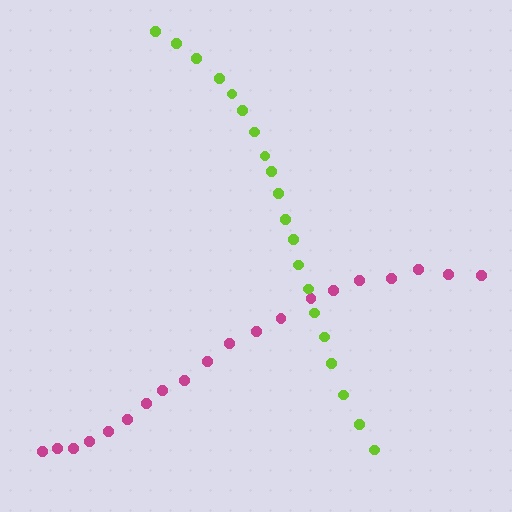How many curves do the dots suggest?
There are 2 distinct paths.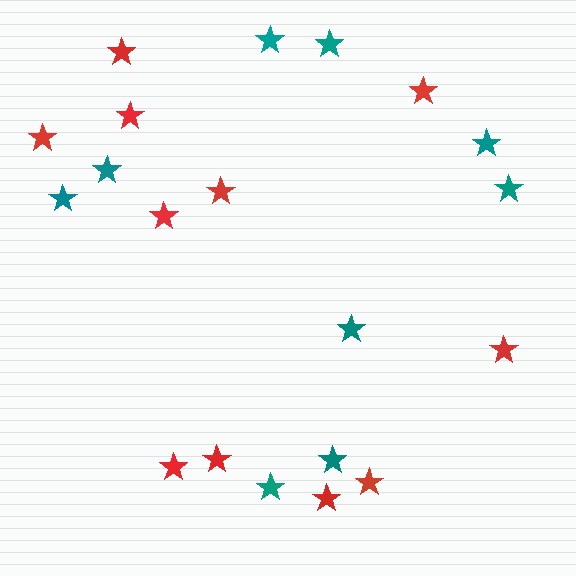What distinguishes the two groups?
There are 2 groups: one group of red stars (11) and one group of teal stars (9).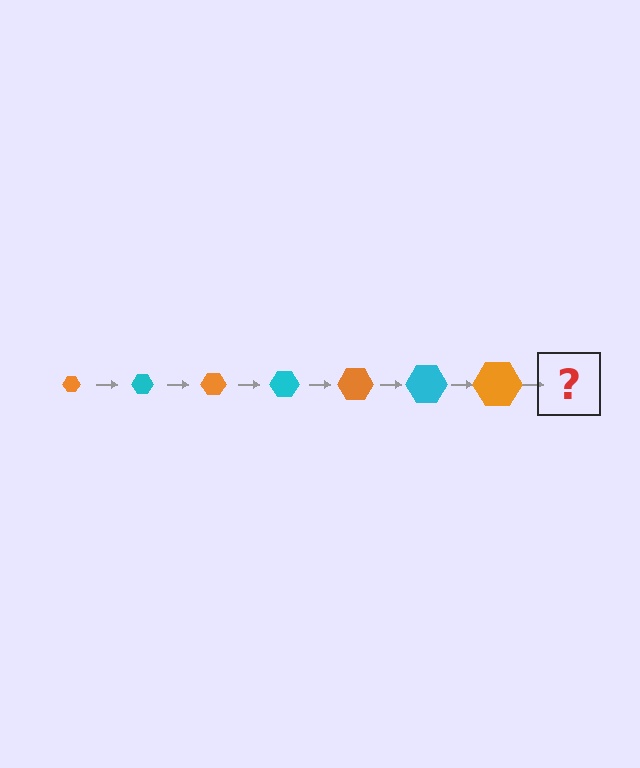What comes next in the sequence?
The next element should be a cyan hexagon, larger than the previous one.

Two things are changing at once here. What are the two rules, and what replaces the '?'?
The two rules are that the hexagon grows larger each step and the color cycles through orange and cyan. The '?' should be a cyan hexagon, larger than the previous one.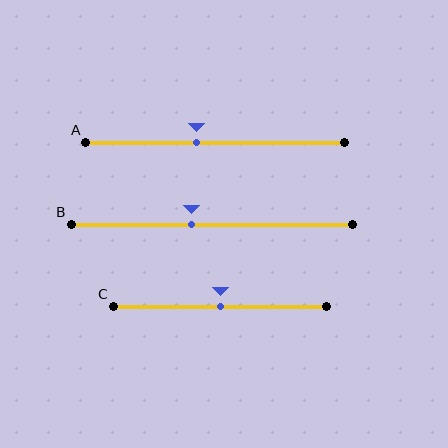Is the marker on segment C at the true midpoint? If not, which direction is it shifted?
Yes, the marker on segment C is at the true midpoint.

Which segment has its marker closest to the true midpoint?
Segment C has its marker closest to the true midpoint.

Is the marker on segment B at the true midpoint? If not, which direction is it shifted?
No, the marker on segment B is shifted to the left by about 7% of the segment length.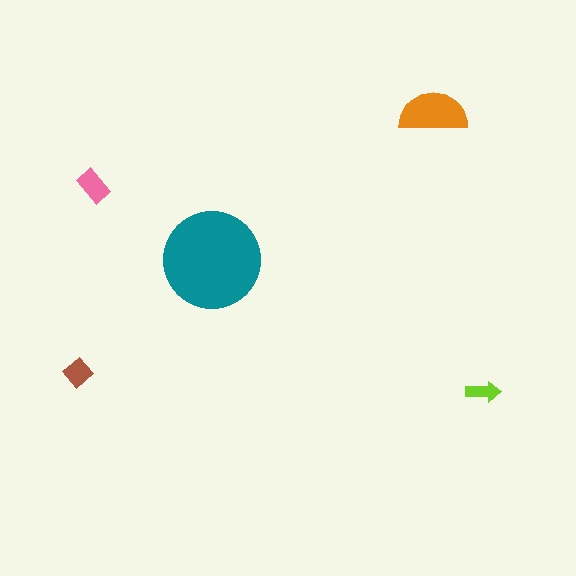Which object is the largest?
The teal circle.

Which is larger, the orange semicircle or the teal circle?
The teal circle.